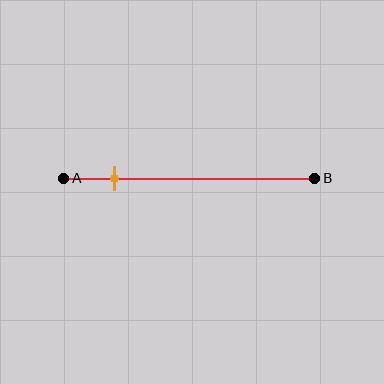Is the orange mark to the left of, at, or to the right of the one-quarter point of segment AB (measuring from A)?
The orange mark is to the left of the one-quarter point of segment AB.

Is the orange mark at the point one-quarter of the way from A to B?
No, the mark is at about 20% from A, not at the 25% one-quarter point.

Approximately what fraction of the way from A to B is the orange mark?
The orange mark is approximately 20% of the way from A to B.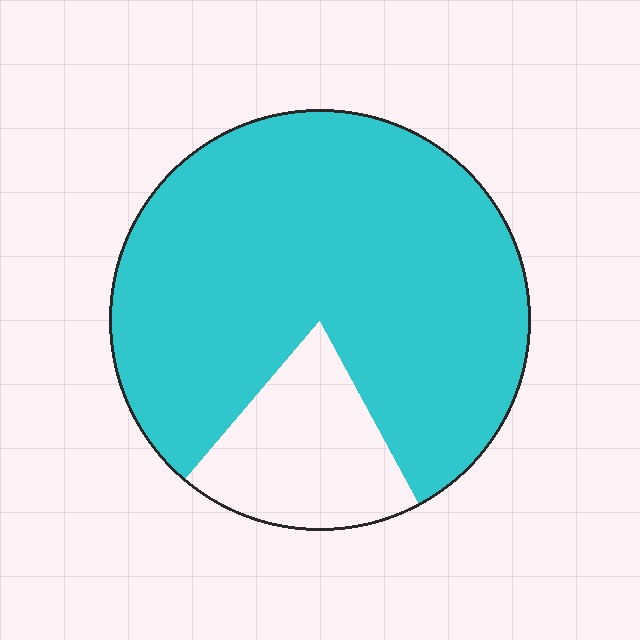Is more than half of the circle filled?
Yes.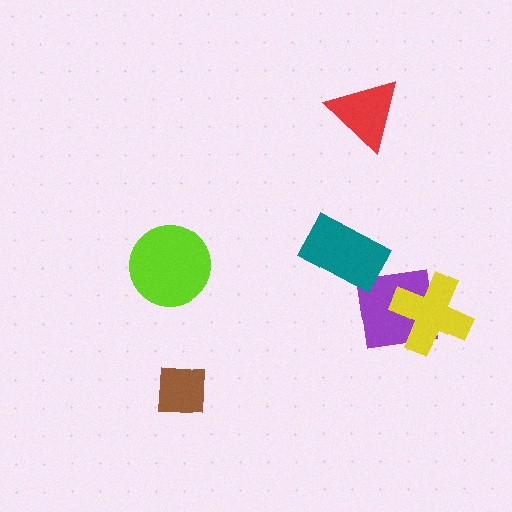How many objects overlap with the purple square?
2 objects overlap with the purple square.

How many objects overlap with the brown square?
0 objects overlap with the brown square.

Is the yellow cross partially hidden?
No, no other shape covers it.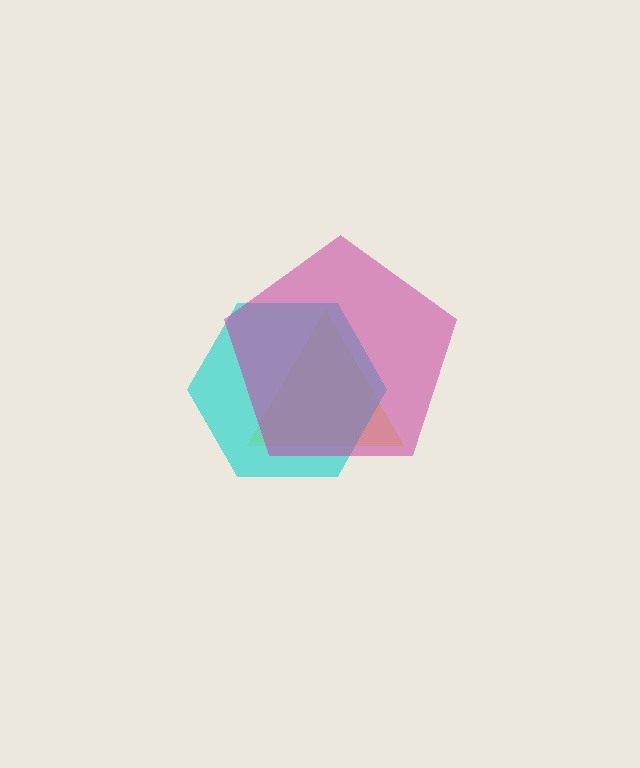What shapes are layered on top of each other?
The layered shapes are: a yellow triangle, a cyan hexagon, a magenta pentagon.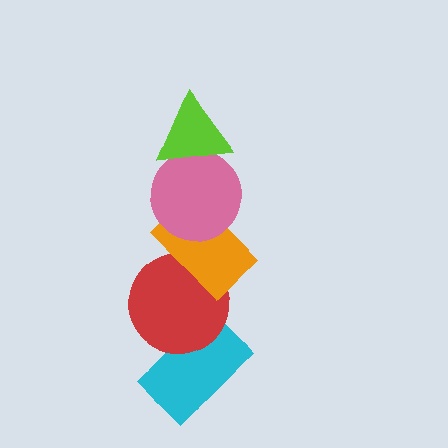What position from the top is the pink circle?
The pink circle is 2nd from the top.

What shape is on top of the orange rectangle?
The pink circle is on top of the orange rectangle.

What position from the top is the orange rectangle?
The orange rectangle is 3rd from the top.